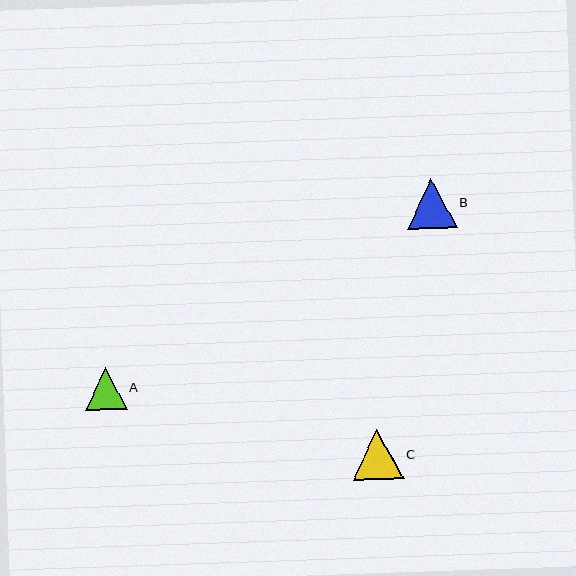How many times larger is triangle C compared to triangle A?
Triangle C is approximately 1.2 times the size of triangle A.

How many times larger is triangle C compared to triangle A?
Triangle C is approximately 1.2 times the size of triangle A.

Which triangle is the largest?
Triangle C is the largest with a size of approximately 51 pixels.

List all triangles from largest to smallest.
From largest to smallest: C, B, A.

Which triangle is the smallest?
Triangle A is the smallest with a size of approximately 42 pixels.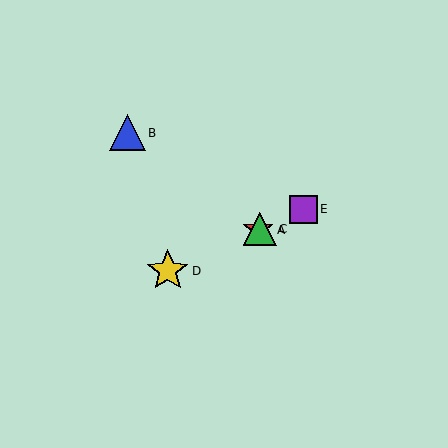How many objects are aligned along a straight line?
4 objects (A, C, D, E) are aligned along a straight line.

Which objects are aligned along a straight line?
Objects A, C, D, E are aligned along a straight line.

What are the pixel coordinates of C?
Object C is at (260, 229).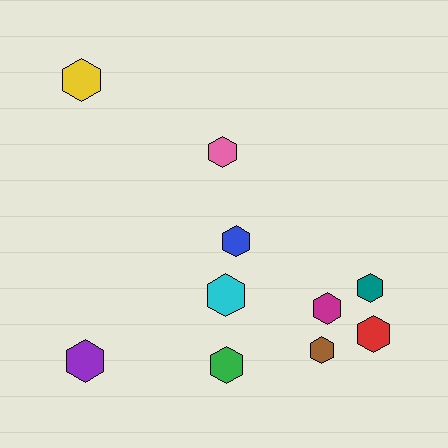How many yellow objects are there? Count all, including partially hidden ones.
There is 1 yellow object.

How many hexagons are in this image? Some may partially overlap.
There are 10 hexagons.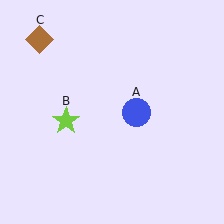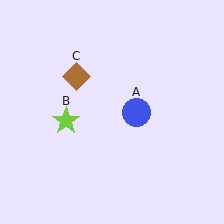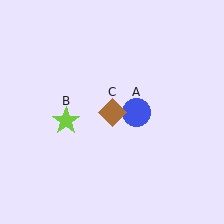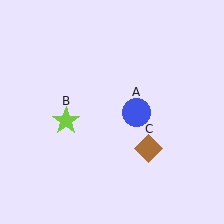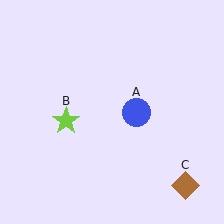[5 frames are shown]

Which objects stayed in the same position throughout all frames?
Blue circle (object A) and lime star (object B) remained stationary.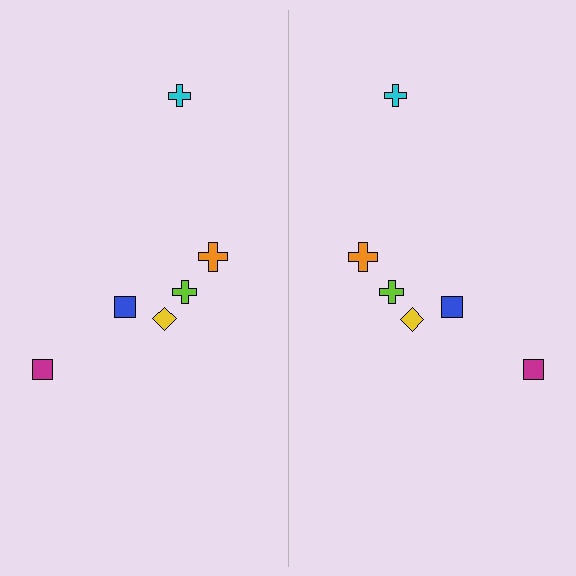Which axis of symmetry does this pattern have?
The pattern has a vertical axis of symmetry running through the center of the image.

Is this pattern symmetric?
Yes, this pattern has bilateral (reflection) symmetry.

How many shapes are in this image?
There are 12 shapes in this image.